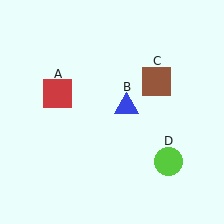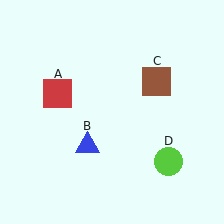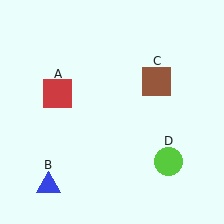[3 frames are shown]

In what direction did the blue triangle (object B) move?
The blue triangle (object B) moved down and to the left.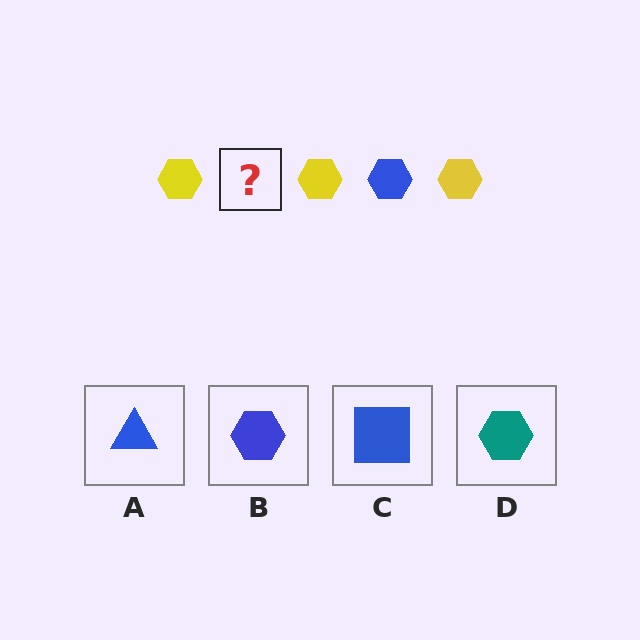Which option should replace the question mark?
Option B.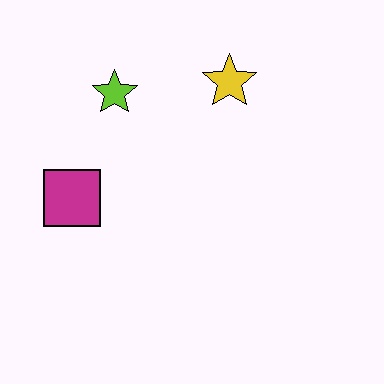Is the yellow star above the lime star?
Yes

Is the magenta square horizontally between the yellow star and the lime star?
No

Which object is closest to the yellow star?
The lime star is closest to the yellow star.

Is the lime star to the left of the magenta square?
No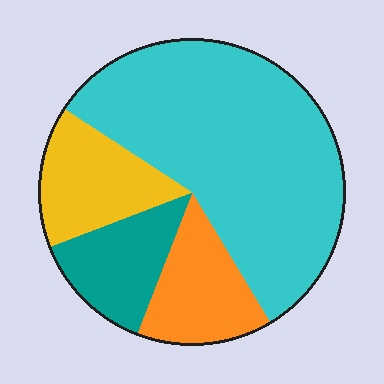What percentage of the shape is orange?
Orange takes up about one eighth (1/8) of the shape.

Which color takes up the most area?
Cyan, at roughly 55%.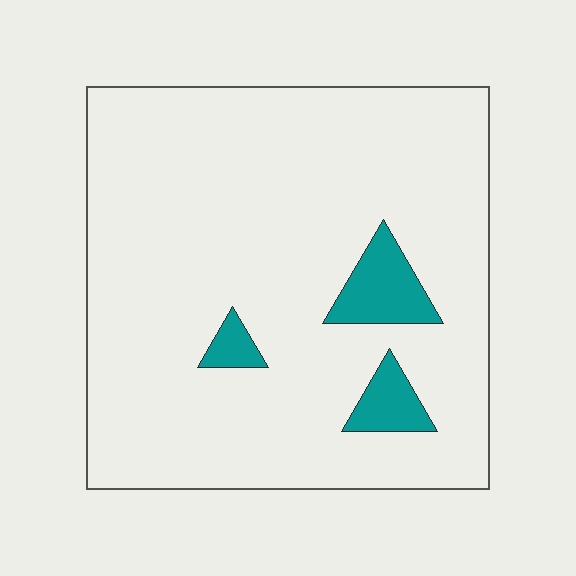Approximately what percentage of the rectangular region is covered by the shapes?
Approximately 10%.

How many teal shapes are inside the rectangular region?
3.